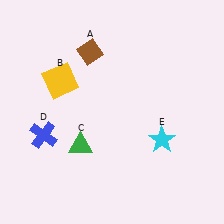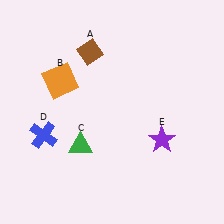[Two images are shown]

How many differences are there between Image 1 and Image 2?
There are 2 differences between the two images.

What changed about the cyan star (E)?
In Image 1, E is cyan. In Image 2, it changed to purple.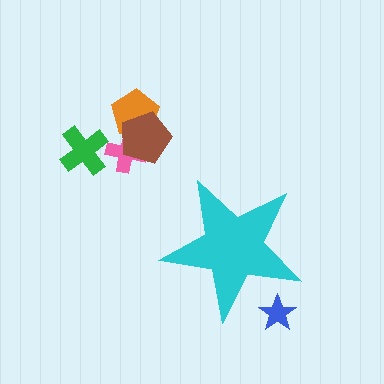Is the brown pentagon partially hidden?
No, the brown pentagon is fully visible.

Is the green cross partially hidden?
No, the green cross is fully visible.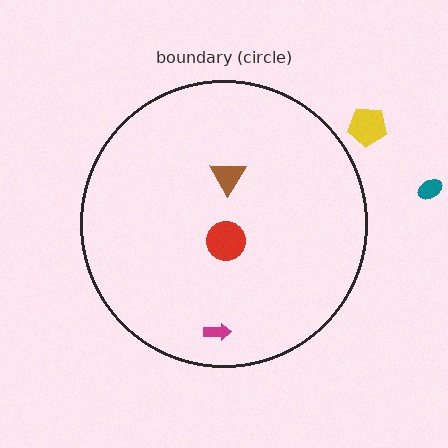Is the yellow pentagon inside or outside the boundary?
Outside.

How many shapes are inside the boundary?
3 inside, 2 outside.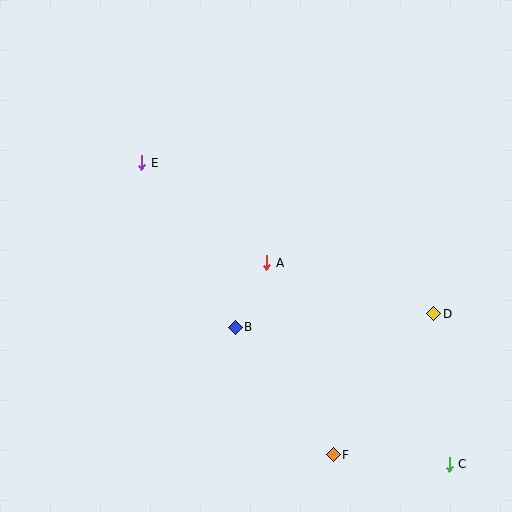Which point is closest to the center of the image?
Point A at (267, 263) is closest to the center.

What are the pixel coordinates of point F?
Point F is at (333, 455).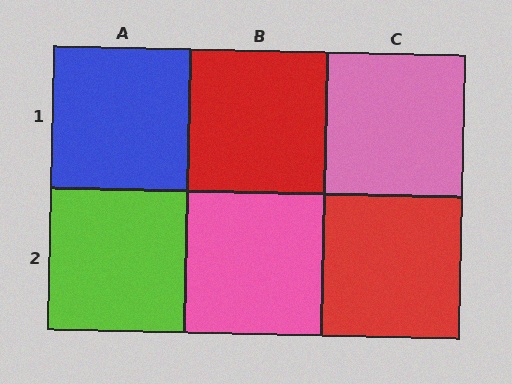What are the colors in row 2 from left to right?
Lime, pink, red.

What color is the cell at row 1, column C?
Pink.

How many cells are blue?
1 cell is blue.